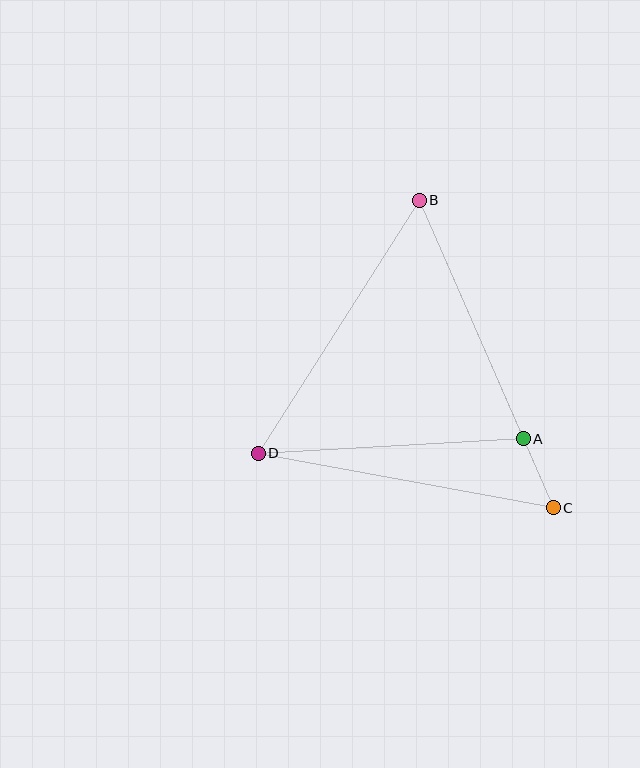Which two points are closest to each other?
Points A and C are closest to each other.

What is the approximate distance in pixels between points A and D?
The distance between A and D is approximately 265 pixels.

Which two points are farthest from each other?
Points B and C are farthest from each other.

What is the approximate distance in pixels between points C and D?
The distance between C and D is approximately 300 pixels.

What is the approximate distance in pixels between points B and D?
The distance between B and D is approximately 300 pixels.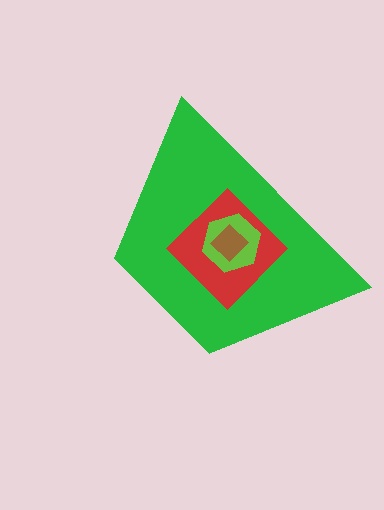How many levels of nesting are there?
4.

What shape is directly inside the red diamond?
The lime hexagon.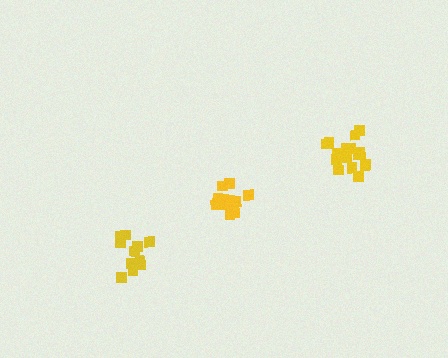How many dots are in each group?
Group 1: 18 dots, Group 2: 13 dots, Group 3: 16 dots (47 total).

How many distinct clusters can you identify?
There are 3 distinct clusters.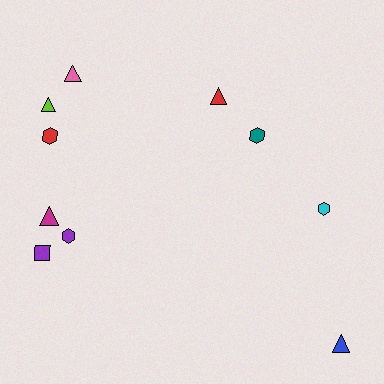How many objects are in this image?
There are 10 objects.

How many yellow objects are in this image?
There are no yellow objects.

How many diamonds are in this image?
There are no diamonds.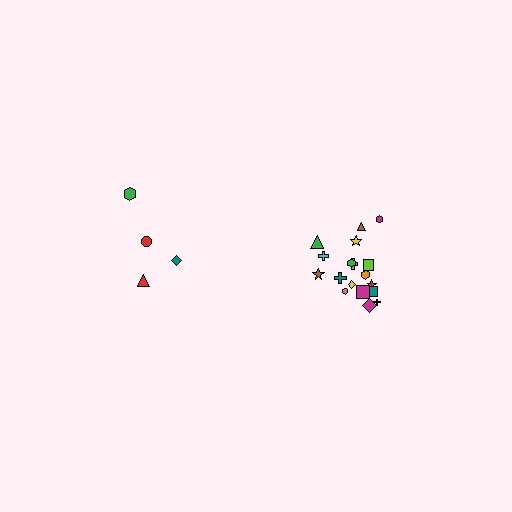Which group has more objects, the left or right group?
The right group.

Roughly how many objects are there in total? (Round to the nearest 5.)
Roughly 20 objects in total.